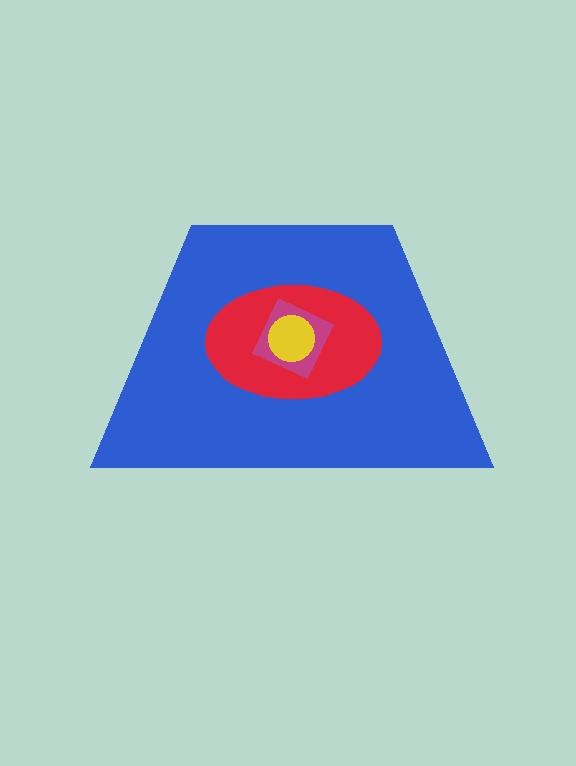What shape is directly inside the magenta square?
The yellow circle.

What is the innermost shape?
The yellow circle.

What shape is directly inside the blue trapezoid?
The red ellipse.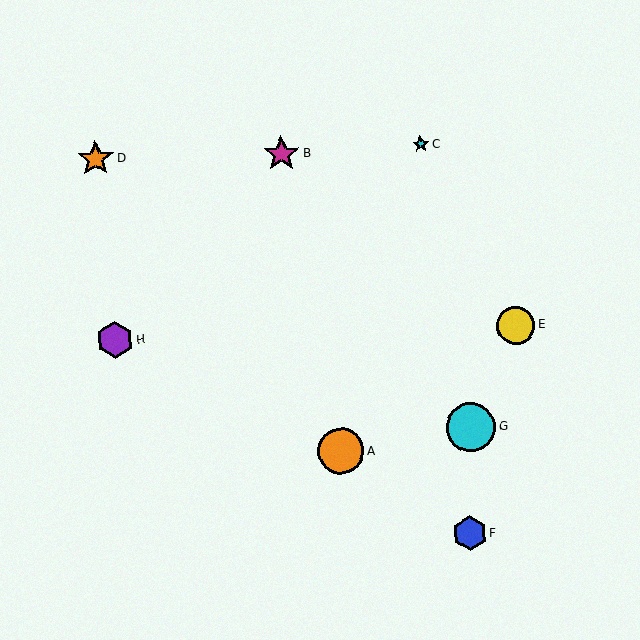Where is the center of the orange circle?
The center of the orange circle is at (341, 451).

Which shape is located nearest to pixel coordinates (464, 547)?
The blue hexagon (labeled F) at (469, 533) is nearest to that location.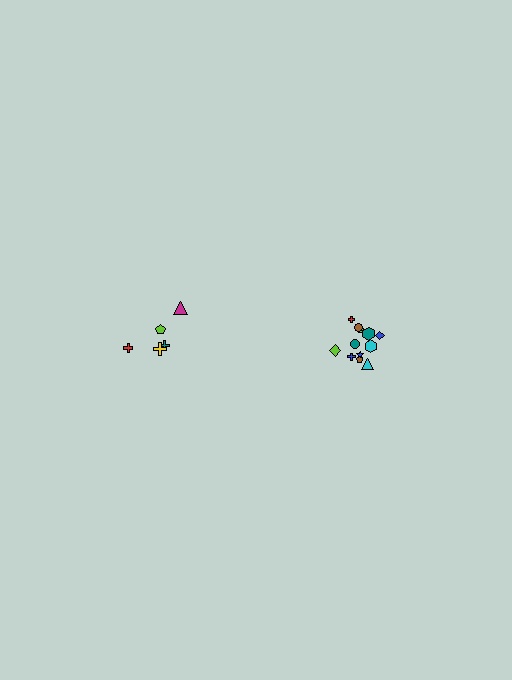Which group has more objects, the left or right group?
The right group.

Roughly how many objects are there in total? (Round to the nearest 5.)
Roughly 15 objects in total.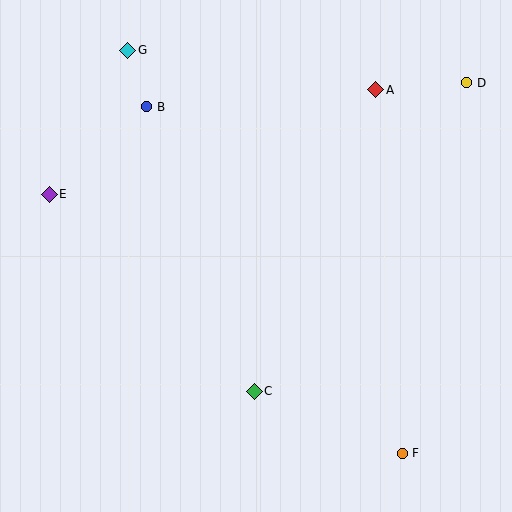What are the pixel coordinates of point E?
Point E is at (49, 194).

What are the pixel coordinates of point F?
Point F is at (402, 453).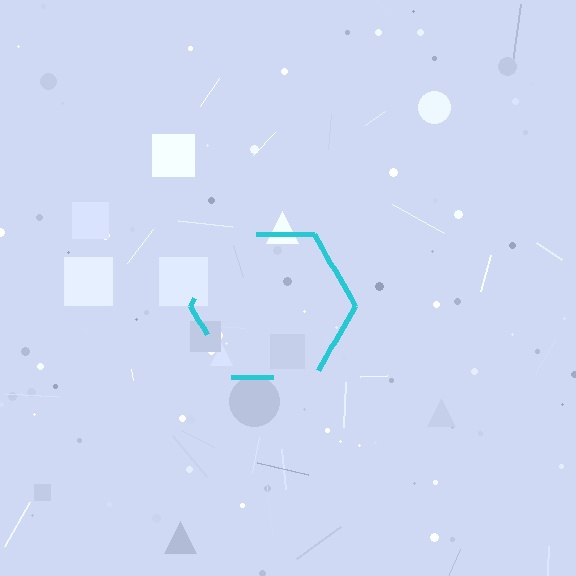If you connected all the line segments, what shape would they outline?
They would outline a hexagon.